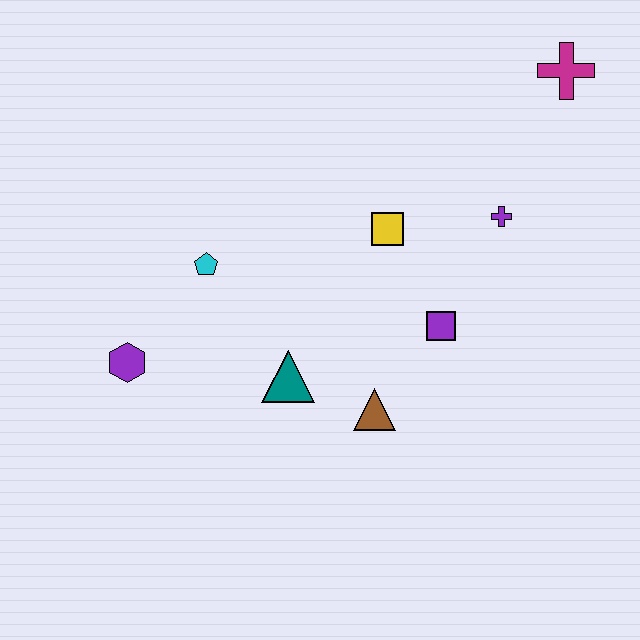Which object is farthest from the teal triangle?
The magenta cross is farthest from the teal triangle.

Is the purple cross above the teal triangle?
Yes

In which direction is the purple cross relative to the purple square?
The purple cross is above the purple square.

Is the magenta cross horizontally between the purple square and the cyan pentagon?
No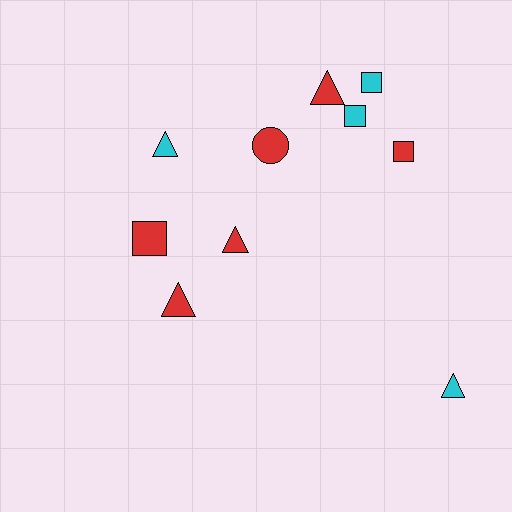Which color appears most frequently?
Red, with 6 objects.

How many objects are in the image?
There are 10 objects.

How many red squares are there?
There are 2 red squares.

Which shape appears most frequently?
Triangle, with 5 objects.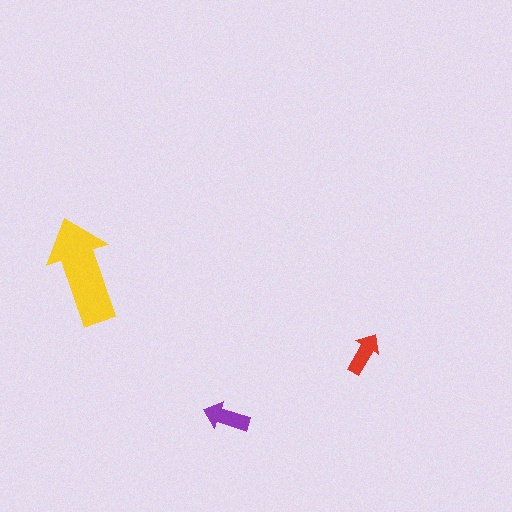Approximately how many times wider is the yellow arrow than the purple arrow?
About 2.5 times wider.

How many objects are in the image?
There are 3 objects in the image.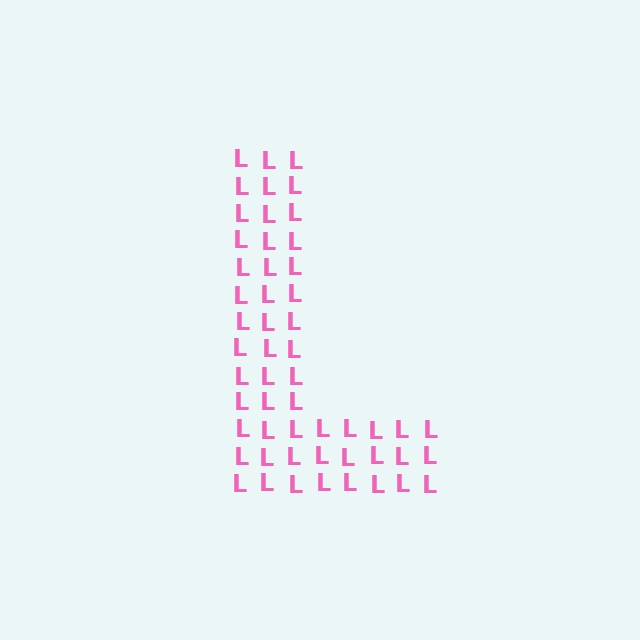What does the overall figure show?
The overall figure shows the letter L.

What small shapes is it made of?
It is made of small letter L's.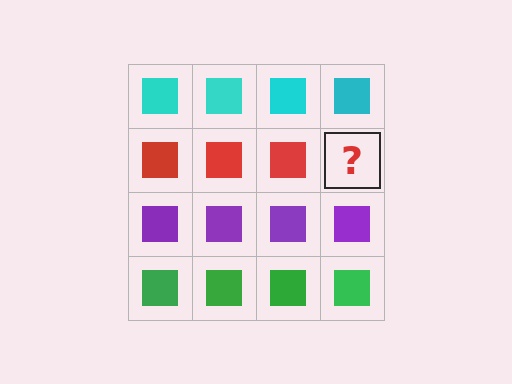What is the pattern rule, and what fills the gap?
The rule is that each row has a consistent color. The gap should be filled with a red square.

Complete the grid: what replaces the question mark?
The question mark should be replaced with a red square.